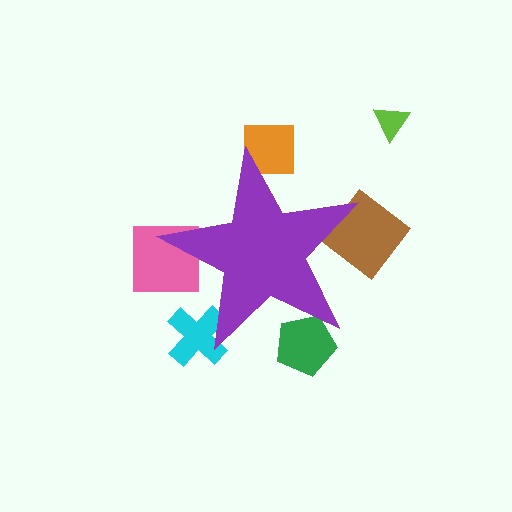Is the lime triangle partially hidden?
No, the lime triangle is fully visible.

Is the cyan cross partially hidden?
Yes, the cyan cross is partially hidden behind the purple star.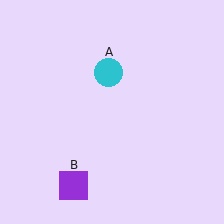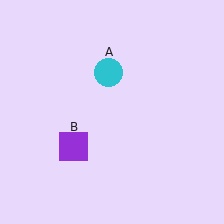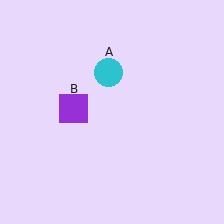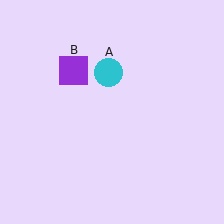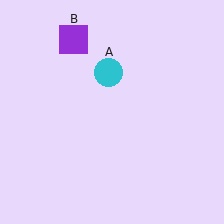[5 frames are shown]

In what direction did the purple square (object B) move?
The purple square (object B) moved up.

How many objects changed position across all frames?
1 object changed position: purple square (object B).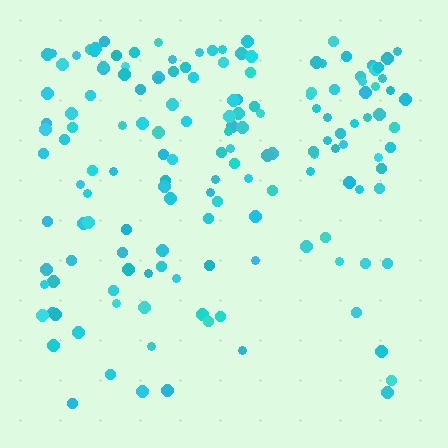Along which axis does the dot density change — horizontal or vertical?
Vertical.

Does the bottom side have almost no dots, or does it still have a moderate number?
Still a moderate number, just noticeably fewer than the top.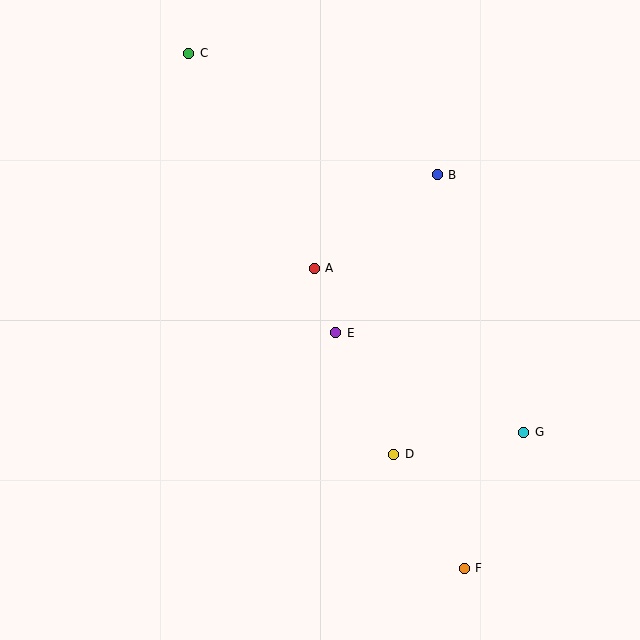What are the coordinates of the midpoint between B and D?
The midpoint between B and D is at (416, 315).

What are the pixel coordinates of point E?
Point E is at (336, 333).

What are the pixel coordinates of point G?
Point G is at (524, 432).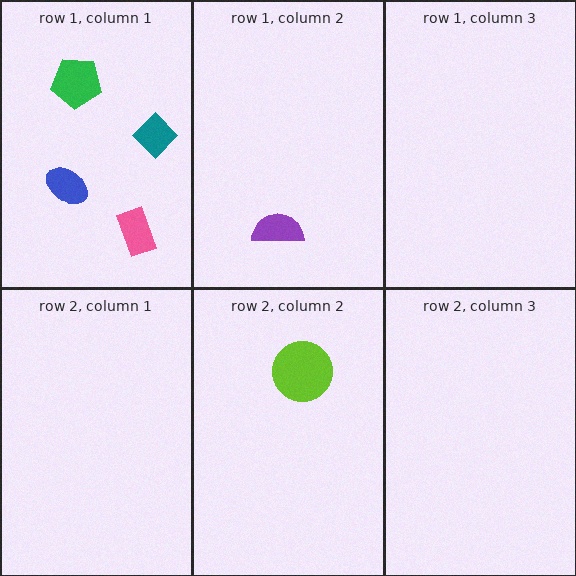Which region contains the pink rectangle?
The row 1, column 1 region.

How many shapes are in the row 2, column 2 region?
1.